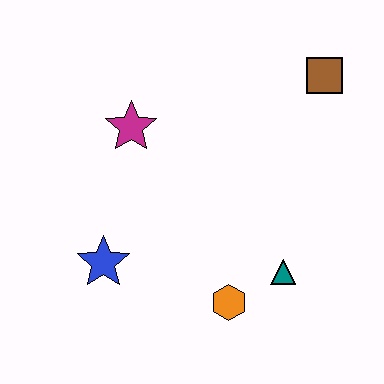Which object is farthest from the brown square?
The blue star is farthest from the brown square.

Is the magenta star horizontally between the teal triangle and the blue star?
Yes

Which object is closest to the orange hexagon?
The teal triangle is closest to the orange hexagon.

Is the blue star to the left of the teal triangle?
Yes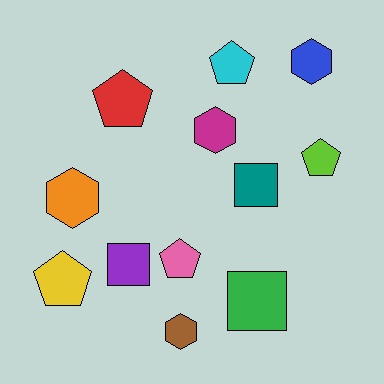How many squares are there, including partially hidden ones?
There are 3 squares.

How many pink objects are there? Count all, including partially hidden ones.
There is 1 pink object.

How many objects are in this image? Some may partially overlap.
There are 12 objects.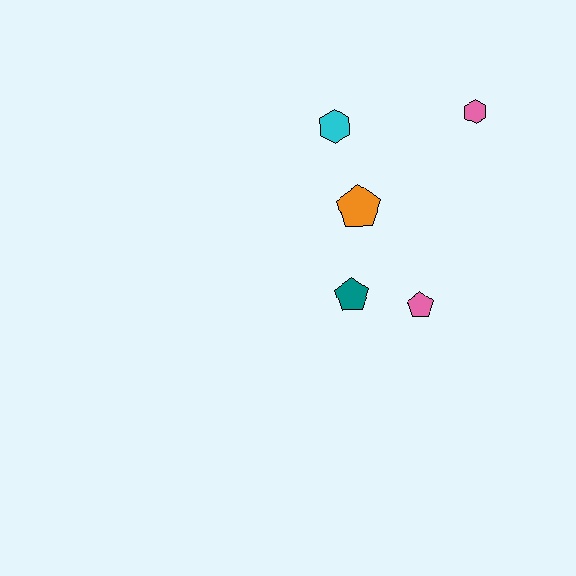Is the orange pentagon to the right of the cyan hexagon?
Yes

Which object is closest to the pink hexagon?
The cyan hexagon is closest to the pink hexagon.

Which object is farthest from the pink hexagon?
The teal pentagon is farthest from the pink hexagon.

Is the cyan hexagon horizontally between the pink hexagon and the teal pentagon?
No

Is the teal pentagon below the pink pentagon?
No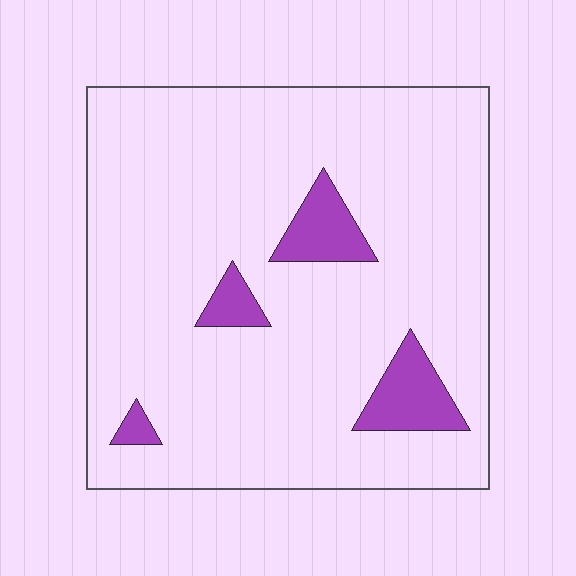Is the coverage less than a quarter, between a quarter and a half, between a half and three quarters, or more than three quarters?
Less than a quarter.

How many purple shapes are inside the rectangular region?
4.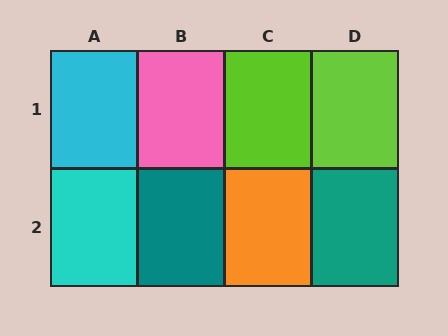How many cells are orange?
1 cell is orange.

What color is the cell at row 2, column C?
Orange.